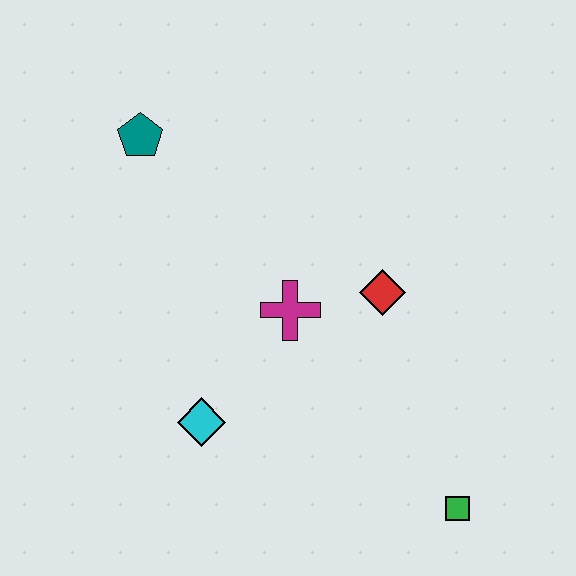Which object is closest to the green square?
The red diamond is closest to the green square.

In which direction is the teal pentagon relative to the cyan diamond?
The teal pentagon is above the cyan diamond.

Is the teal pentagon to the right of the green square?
No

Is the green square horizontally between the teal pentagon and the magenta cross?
No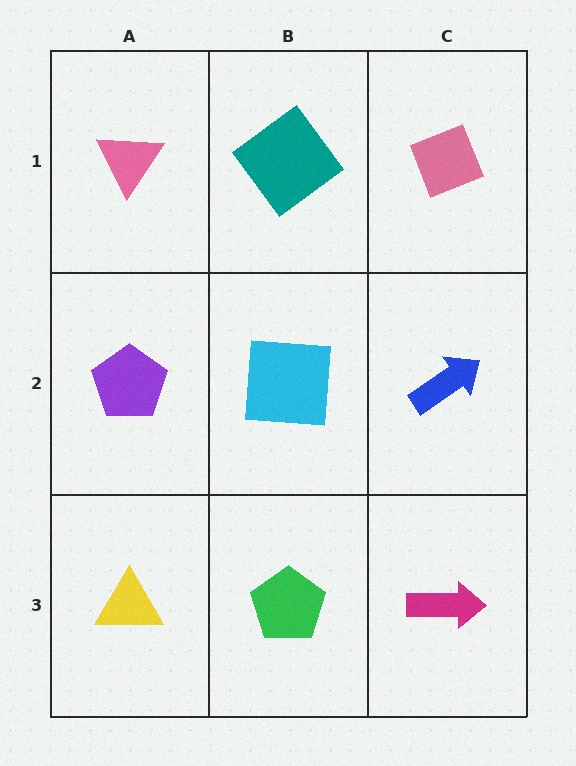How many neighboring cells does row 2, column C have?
3.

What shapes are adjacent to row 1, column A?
A purple pentagon (row 2, column A), a teal diamond (row 1, column B).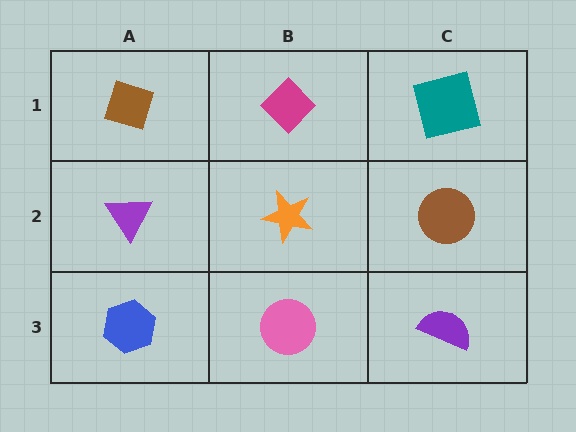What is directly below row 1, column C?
A brown circle.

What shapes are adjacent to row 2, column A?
A brown diamond (row 1, column A), a blue hexagon (row 3, column A), an orange star (row 2, column B).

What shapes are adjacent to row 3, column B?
An orange star (row 2, column B), a blue hexagon (row 3, column A), a purple semicircle (row 3, column C).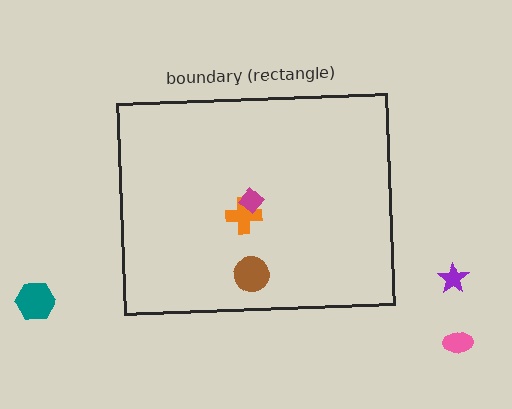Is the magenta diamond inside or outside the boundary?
Inside.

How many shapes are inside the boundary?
3 inside, 3 outside.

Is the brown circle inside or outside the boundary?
Inside.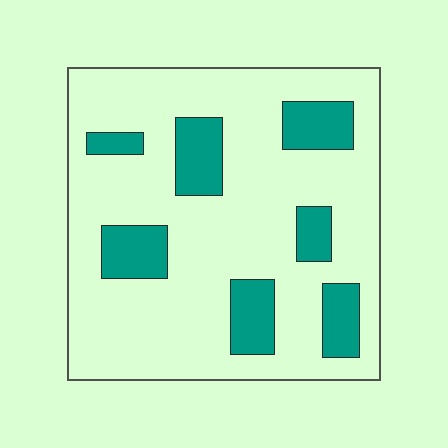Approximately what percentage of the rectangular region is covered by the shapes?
Approximately 20%.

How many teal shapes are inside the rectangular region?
7.